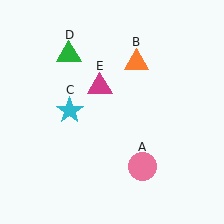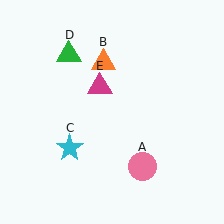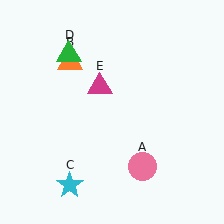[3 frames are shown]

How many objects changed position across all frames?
2 objects changed position: orange triangle (object B), cyan star (object C).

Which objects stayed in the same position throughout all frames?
Pink circle (object A) and green triangle (object D) and magenta triangle (object E) remained stationary.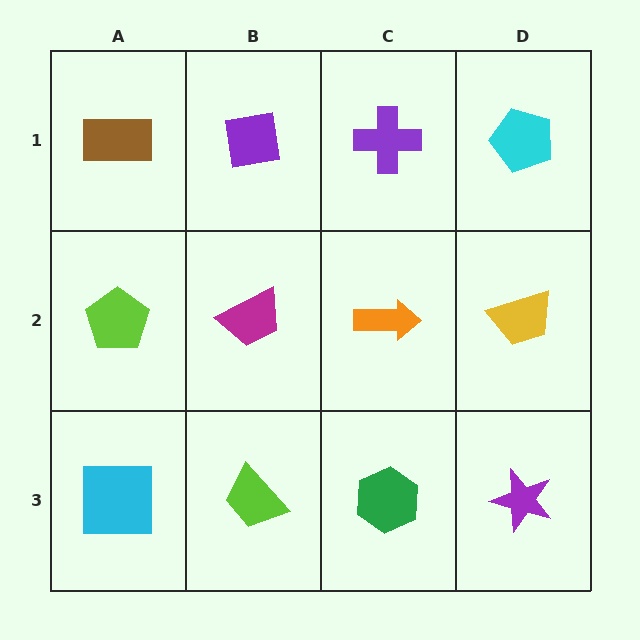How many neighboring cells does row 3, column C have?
3.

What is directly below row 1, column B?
A magenta trapezoid.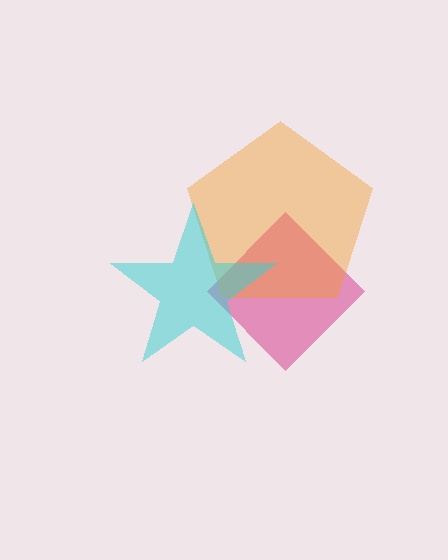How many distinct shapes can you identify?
There are 3 distinct shapes: a pink diamond, an orange pentagon, a cyan star.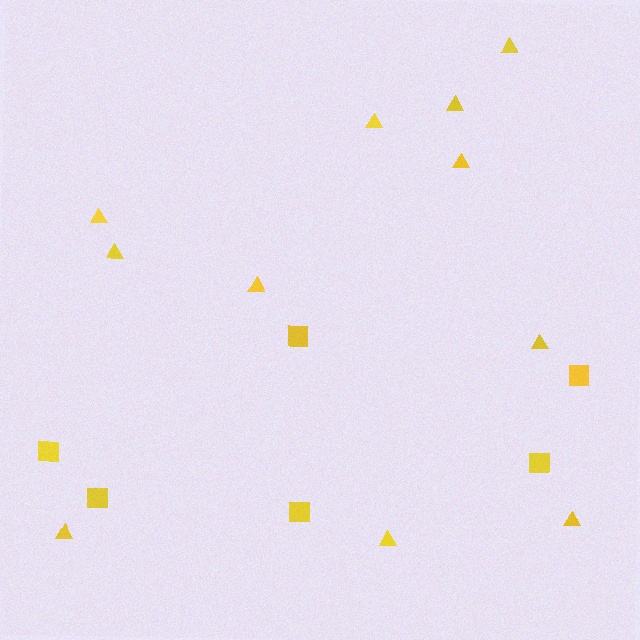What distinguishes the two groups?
There are 2 groups: one group of squares (6) and one group of triangles (11).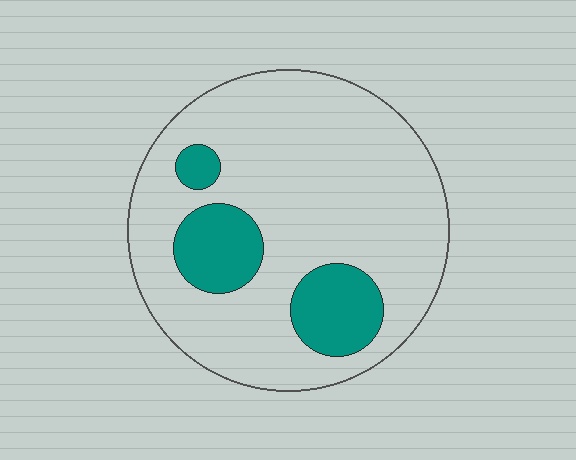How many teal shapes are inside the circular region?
3.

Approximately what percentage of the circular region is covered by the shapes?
Approximately 20%.